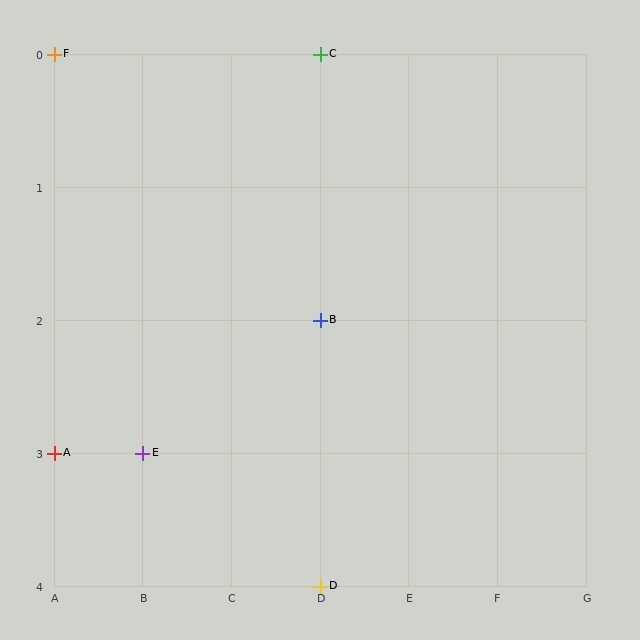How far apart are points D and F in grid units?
Points D and F are 3 columns and 4 rows apart (about 5.0 grid units diagonally).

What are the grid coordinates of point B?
Point B is at grid coordinates (D, 2).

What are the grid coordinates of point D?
Point D is at grid coordinates (D, 4).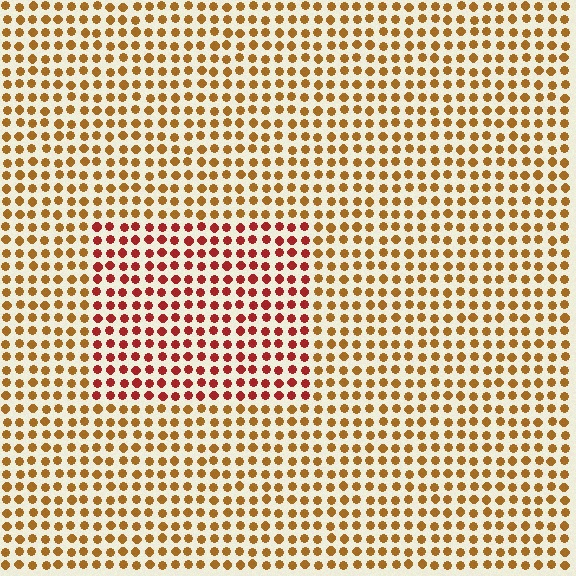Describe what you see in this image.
The image is filled with small brown elements in a uniform arrangement. A rectangle-shaped region is visible where the elements are tinted to a slightly different hue, forming a subtle color boundary.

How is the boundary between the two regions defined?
The boundary is defined purely by a slight shift in hue (about 36 degrees). Spacing, size, and orientation are identical on both sides.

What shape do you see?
I see a rectangle.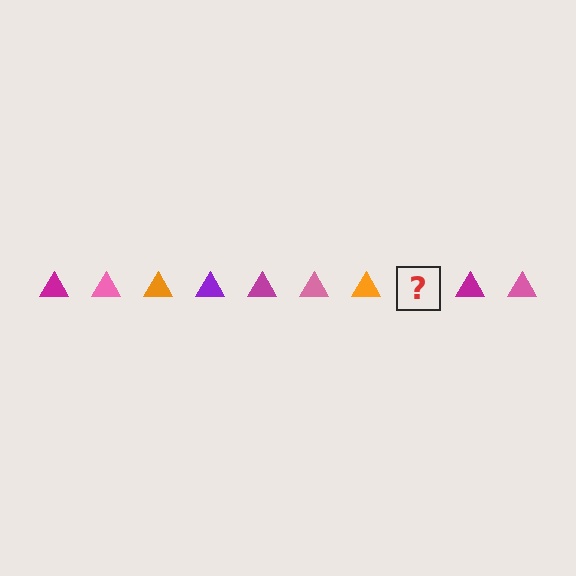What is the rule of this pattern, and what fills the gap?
The rule is that the pattern cycles through magenta, pink, orange, purple triangles. The gap should be filled with a purple triangle.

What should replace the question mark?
The question mark should be replaced with a purple triangle.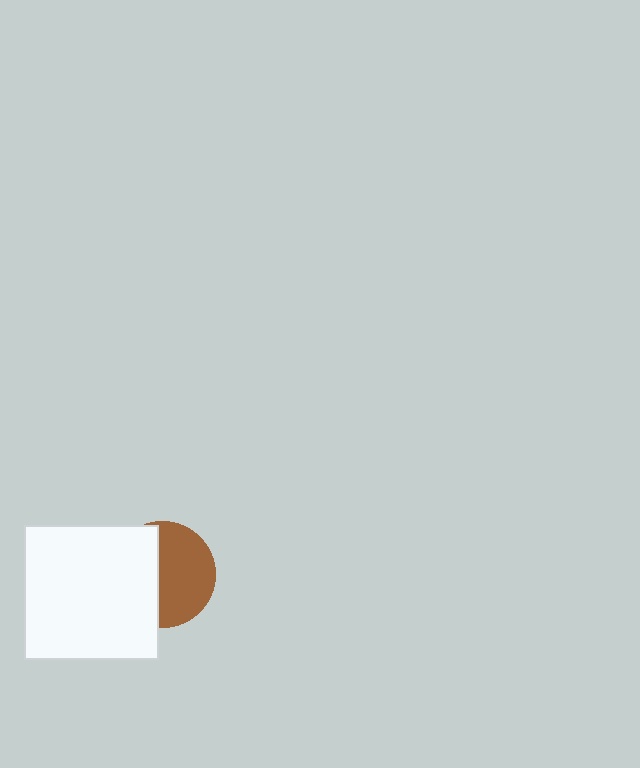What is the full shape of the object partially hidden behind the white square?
The partially hidden object is a brown circle.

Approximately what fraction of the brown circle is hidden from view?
Roughly 46% of the brown circle is hidden behind the white square.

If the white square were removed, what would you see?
You would see the complete brown circle.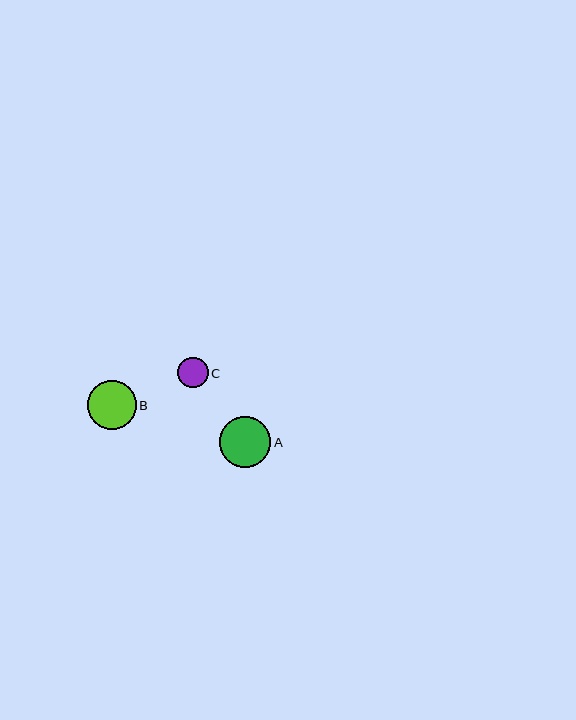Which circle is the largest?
Circle A is the largest with a size of approximately 51 pixels.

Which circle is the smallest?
Circle C is the smallest with a size of approximately 31 pixels.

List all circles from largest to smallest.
From largest to smallest: A, B, C.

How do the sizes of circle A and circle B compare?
Circle A and circle B are approximately the same size.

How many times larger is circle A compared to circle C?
Circle A is approximately 1.7 times the size of circle C.